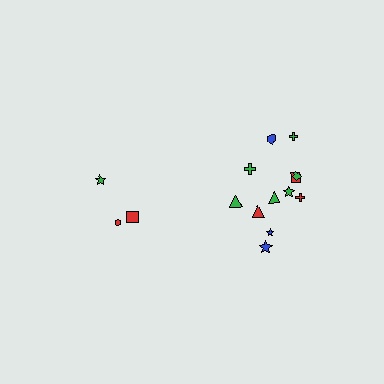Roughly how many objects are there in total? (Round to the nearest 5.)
Roughly 15 objects in total.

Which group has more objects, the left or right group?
The right group.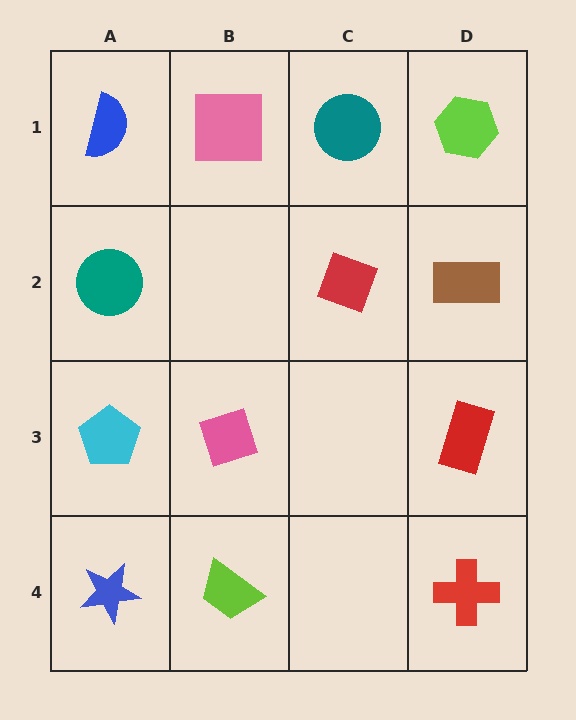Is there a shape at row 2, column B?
No, that cell is empty.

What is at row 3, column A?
A cyan pentagon.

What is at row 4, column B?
A lime trapezoid.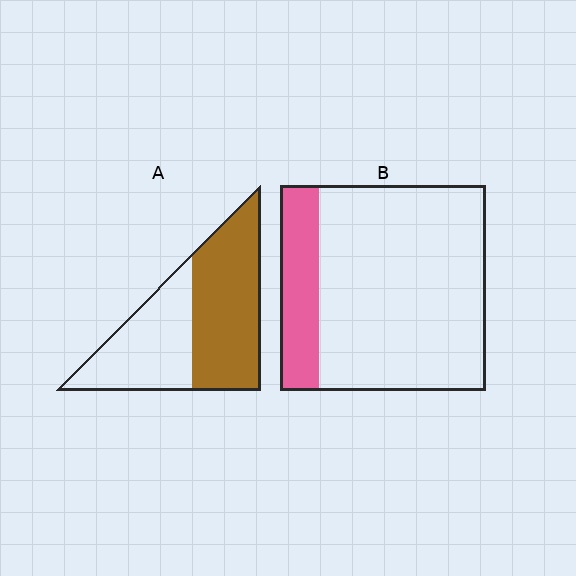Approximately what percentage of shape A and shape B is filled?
A is approximately 55% and B is approximately 20%.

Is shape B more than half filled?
No.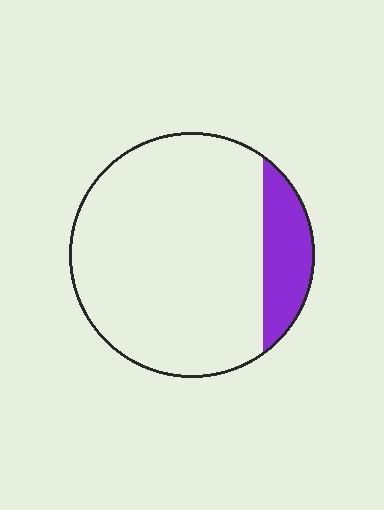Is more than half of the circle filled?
No.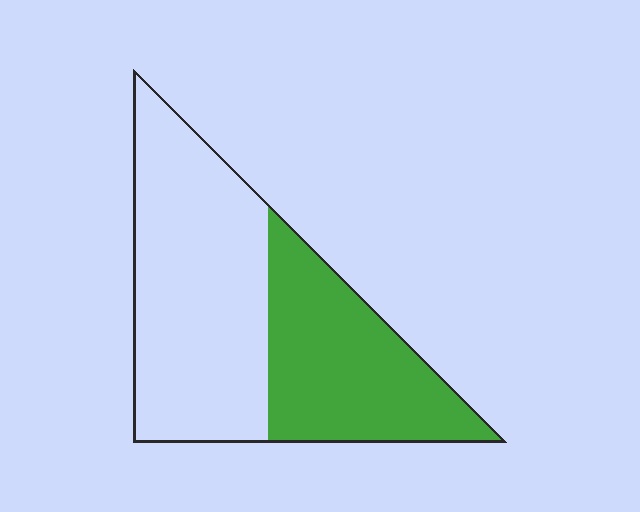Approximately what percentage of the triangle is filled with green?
Approximately 40%.